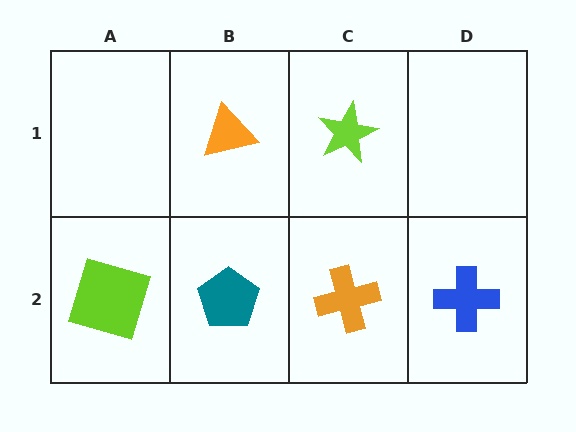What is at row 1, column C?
A lime star.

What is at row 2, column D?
A blue cross.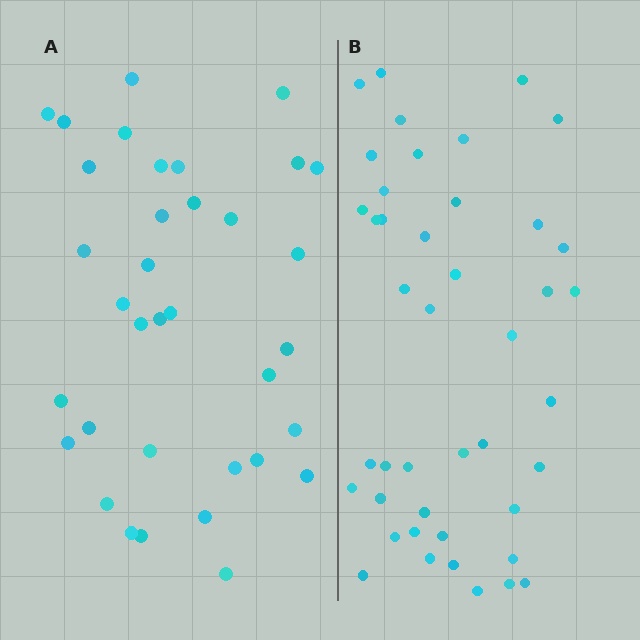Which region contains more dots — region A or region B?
Region B (the right region) has more dots.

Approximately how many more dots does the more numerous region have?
Region B has roughly 8 or so more dots than region A.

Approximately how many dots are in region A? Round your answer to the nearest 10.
About 40 dots. (The exact count is 35, which rounds to 40.)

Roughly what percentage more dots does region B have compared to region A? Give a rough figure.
About 25% more.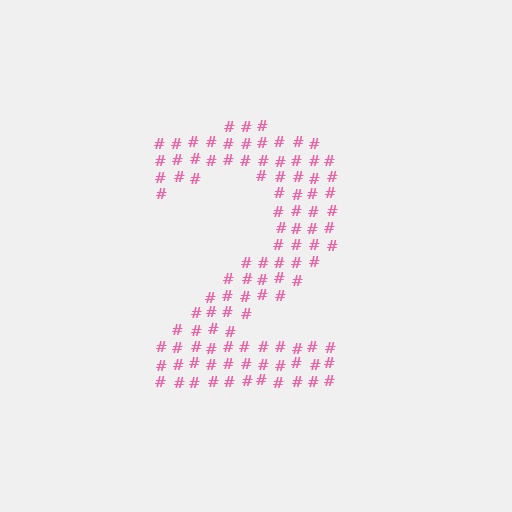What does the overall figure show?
The overall figure shows the digit 2.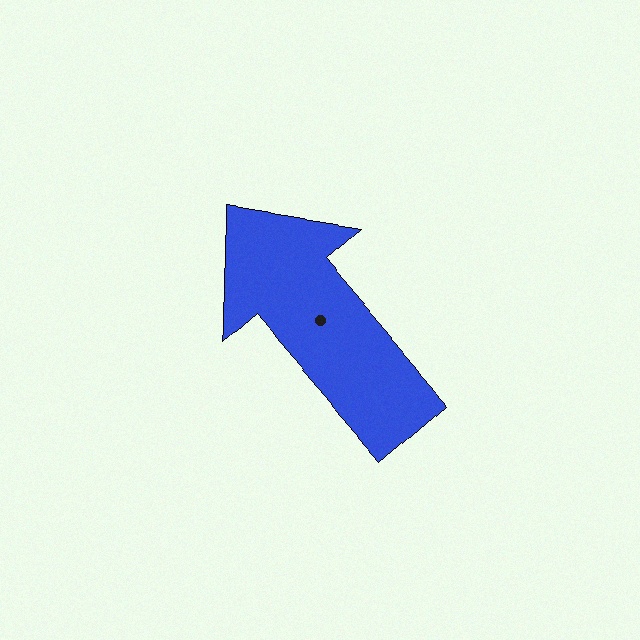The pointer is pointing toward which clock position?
Roughly 11 o'clock.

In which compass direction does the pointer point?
Northwest.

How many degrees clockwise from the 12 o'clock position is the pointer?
Approximately 319 degrees.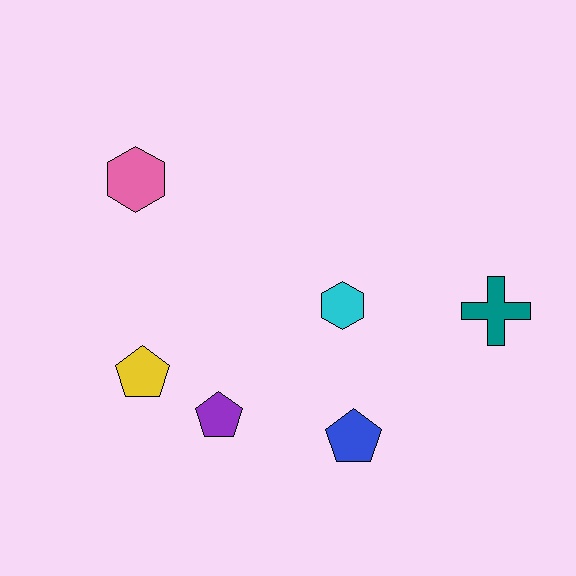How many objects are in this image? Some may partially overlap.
There are 6 objects.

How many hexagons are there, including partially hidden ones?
There are 2 hexagons.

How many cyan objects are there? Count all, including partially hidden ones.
There is 1 cyan object.